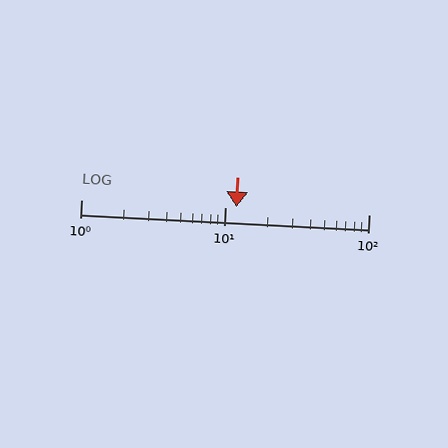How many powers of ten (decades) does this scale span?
The scale spans 2 decades, from 1 to 100.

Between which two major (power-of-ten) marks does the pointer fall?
The pointer is between 10 and 100.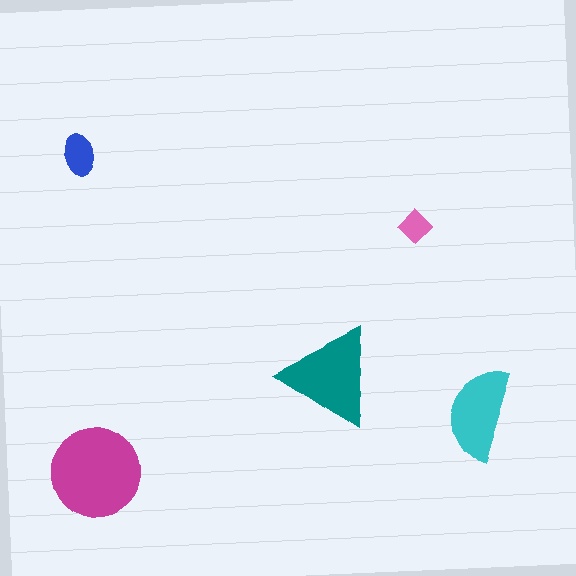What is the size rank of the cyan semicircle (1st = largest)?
3rd.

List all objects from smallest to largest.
The pink diamond, the blue ellipse, the cyan semicircle, the teal triangle, the magenta circle.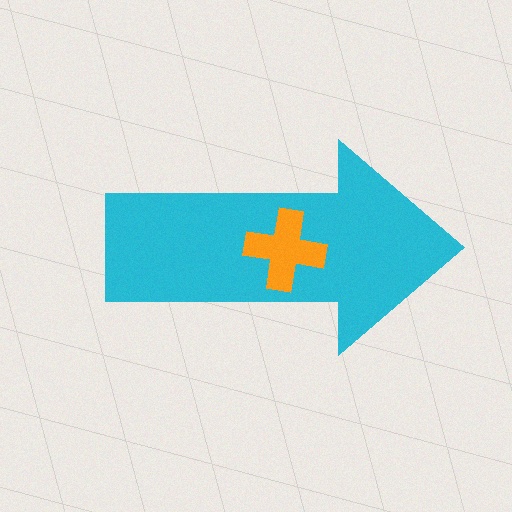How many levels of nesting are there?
2.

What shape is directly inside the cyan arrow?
The orange cross.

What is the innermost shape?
The orange cross.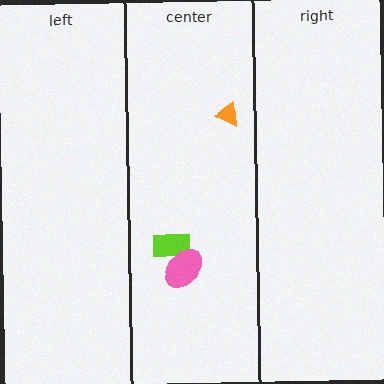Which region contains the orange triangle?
The center region.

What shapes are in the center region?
The lime rectangle, the orange triangle, the pink ellipse.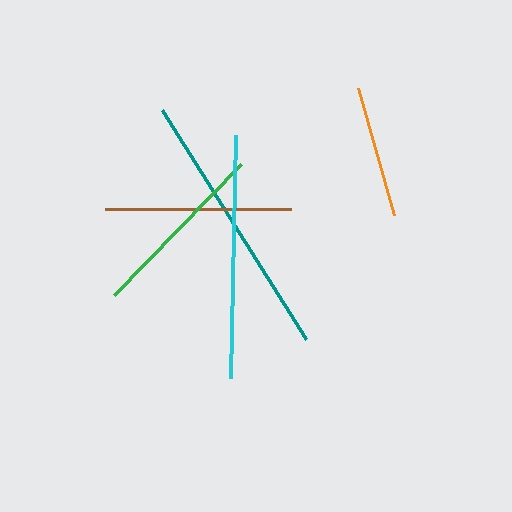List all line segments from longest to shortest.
From longest to shortest: teal, cyan, brown, green, orange.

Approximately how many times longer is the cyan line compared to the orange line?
The cyan line is approximately 1.8 times the length of the orange line.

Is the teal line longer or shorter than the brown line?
The teal line is longer than the brown line.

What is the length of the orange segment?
The orange segment is approximately 133 pixels long.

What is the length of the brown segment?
The brown segment is approximately 186 pixels long.